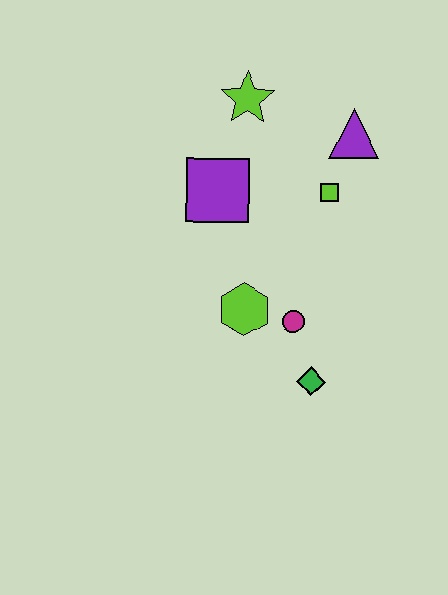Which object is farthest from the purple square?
The green diamond is farthest from the purple square.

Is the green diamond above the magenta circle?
No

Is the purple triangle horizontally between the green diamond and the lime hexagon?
No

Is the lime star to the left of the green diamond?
Yes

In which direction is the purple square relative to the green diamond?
The purple square is above the green diamond.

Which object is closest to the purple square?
The lime star is closest to the purple square.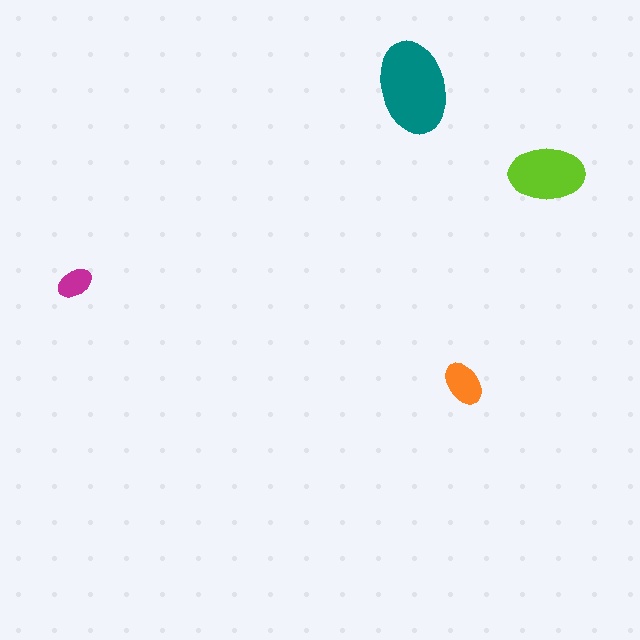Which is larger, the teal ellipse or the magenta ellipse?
The teal one.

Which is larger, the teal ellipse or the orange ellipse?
The teal one.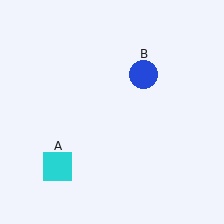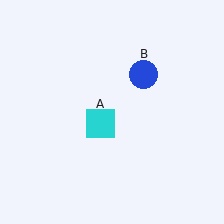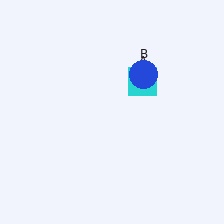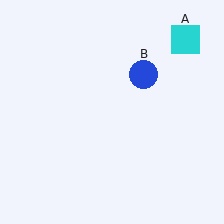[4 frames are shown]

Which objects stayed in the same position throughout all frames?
Blue circle (object B) remained stationary.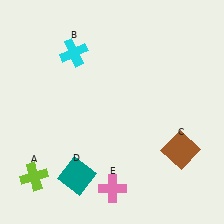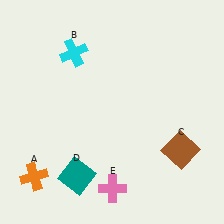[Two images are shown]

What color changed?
The cross (A) changed from lime in Image 1 to orange in Image 2.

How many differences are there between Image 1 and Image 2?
There is 1 difference between the two images.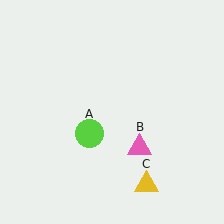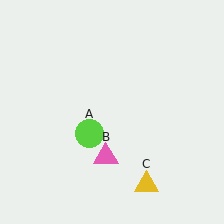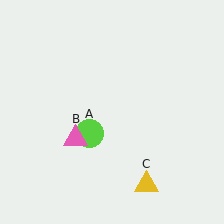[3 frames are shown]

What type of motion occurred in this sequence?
The pink triangle (object B) rotated clockwise around the center of the scene.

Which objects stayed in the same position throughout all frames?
Lime circle (object A) and yellow triangle (object C) remained stationary.